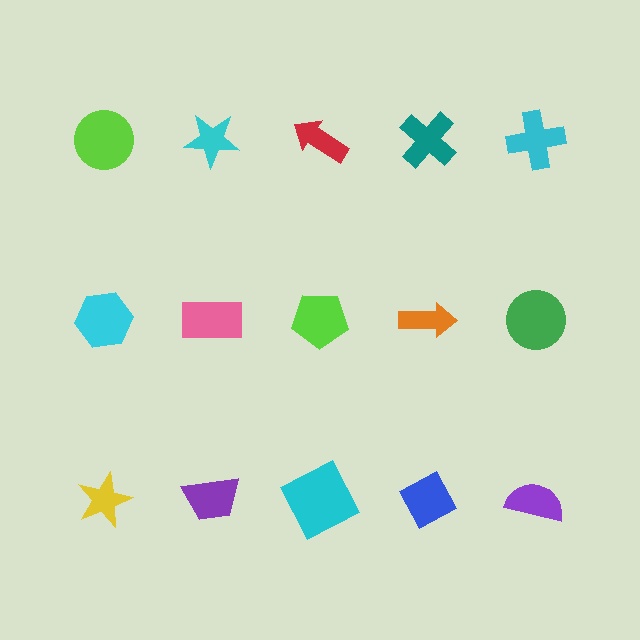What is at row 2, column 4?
An orange arrow.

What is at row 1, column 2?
A cyan star.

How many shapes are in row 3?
5 shapes.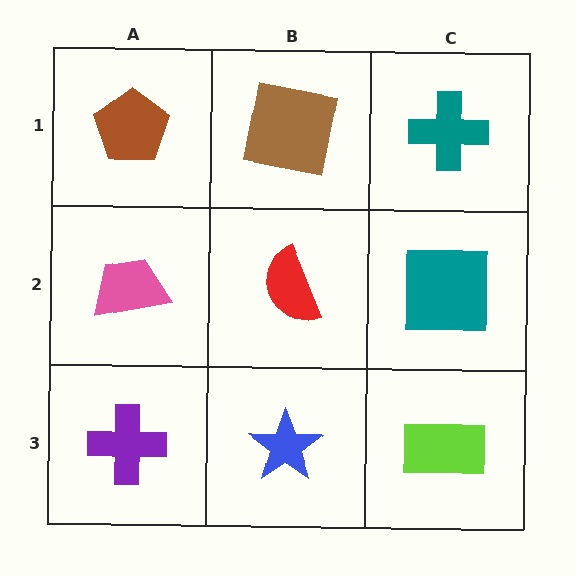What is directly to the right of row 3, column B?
A lime rectangle.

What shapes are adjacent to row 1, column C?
A teal square (row 2, column C), a brown square (row 1, column B).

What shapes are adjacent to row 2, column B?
A brown square (row 1, column B), a blue star (row 3, column B), a pink trapezoid (row 2, column A), a teal square (row 2, column C).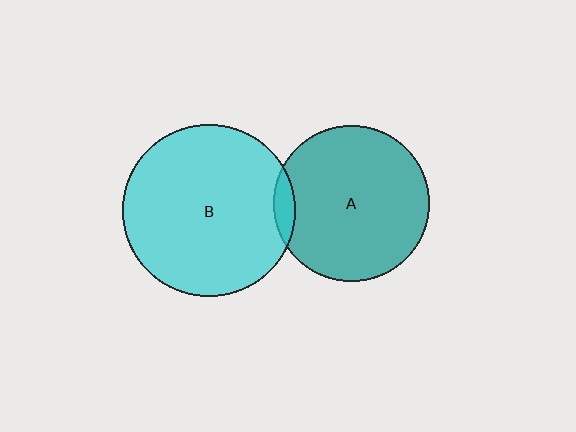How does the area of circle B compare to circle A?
Approximately 1.2 times.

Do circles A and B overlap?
Yes.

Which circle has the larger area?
Circle B (cyan).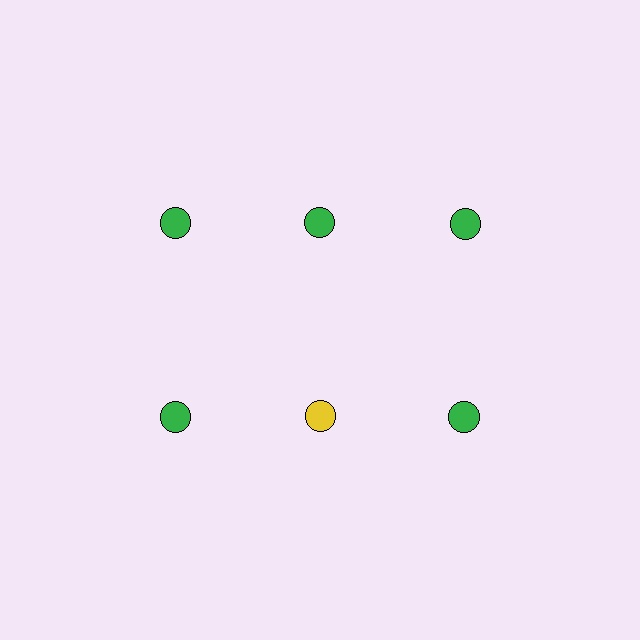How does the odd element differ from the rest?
It has a different color: yellow instead of green.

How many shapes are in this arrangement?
There are 6 shapes arranged in a grid pattern.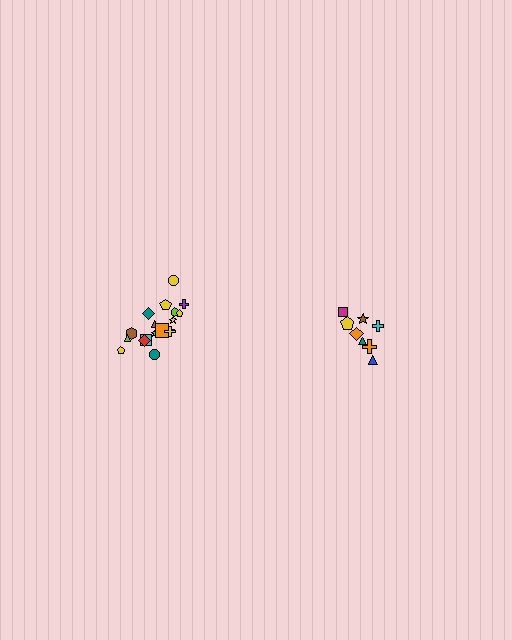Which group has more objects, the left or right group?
The left group.